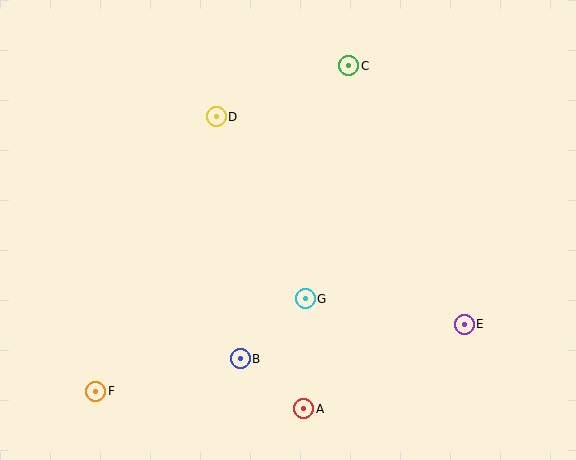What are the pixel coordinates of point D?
Point D is at (216, 117).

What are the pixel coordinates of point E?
Point E is at (464, 324).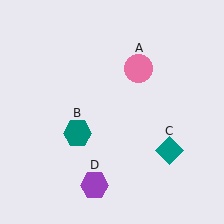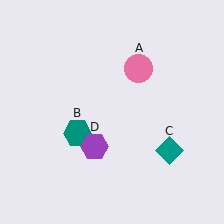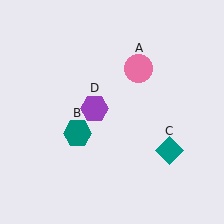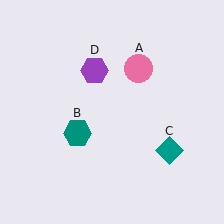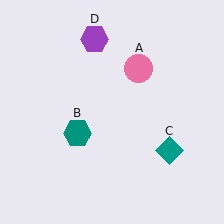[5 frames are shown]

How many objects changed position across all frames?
1 object changed position: purple hexagon (object D).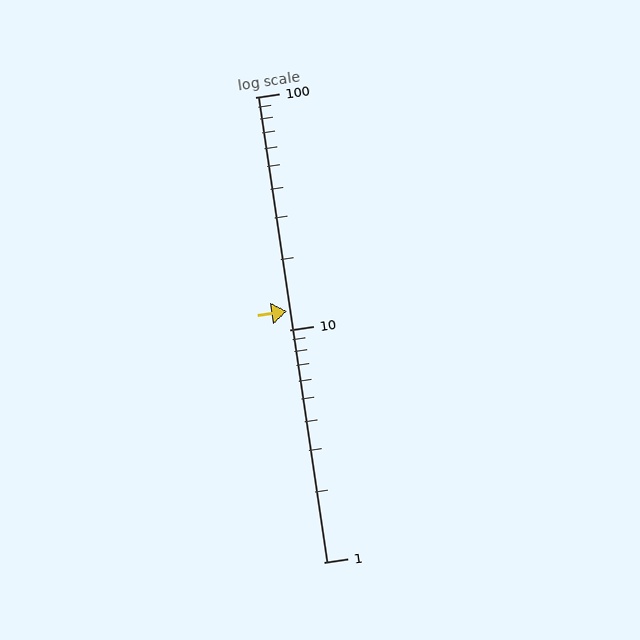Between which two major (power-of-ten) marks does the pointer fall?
The pointer is between 10 and 100.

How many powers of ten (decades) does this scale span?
The scale spans 2 decades, from 1 to 100.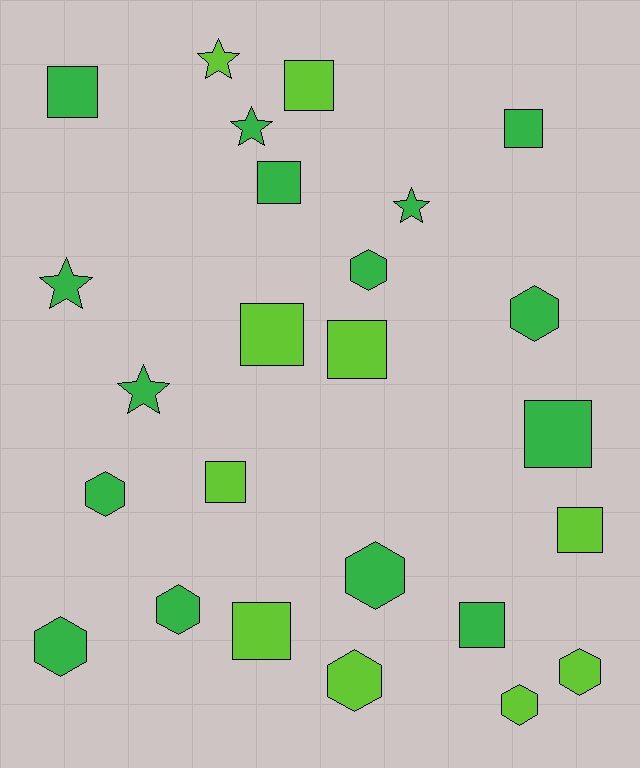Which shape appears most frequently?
Square, with 11 objects.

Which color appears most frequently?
Green, with 15 objects.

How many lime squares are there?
There are 6 lime squares.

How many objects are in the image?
There are 25 objects.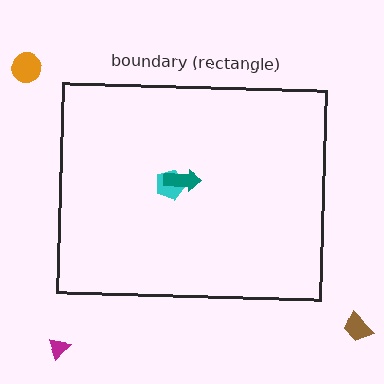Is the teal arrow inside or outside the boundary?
Inside.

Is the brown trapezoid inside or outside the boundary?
Outside.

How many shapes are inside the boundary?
2 inside, 3 outside.